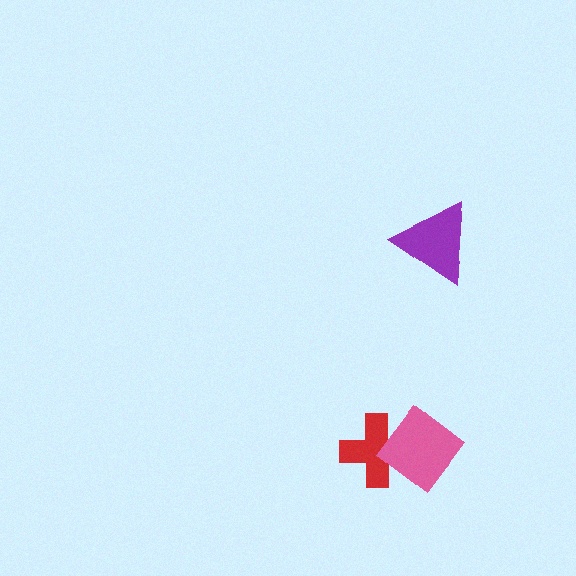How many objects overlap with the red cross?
1 object overlaps with the red cross.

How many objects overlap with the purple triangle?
0 objects overlap with the purple triangle.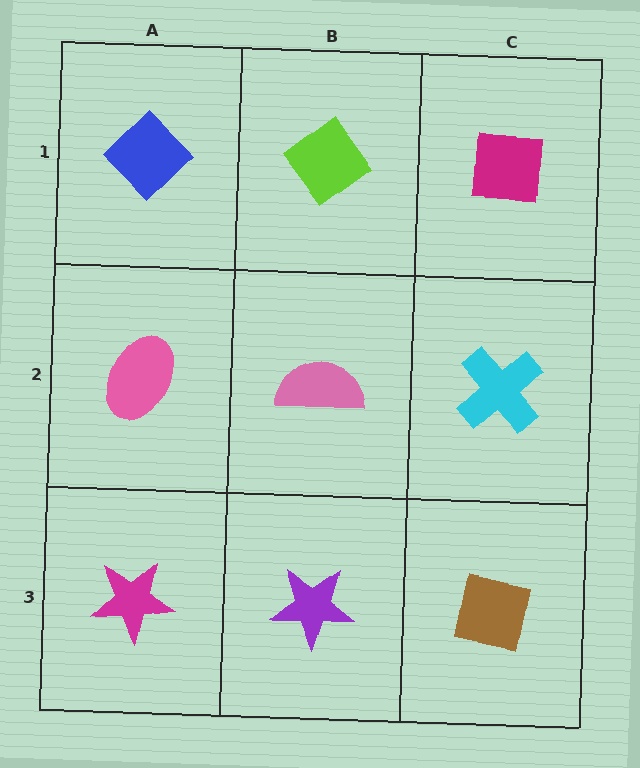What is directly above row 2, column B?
A lime diamond.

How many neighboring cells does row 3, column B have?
3.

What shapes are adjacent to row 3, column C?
A cyan cross (row 2, column C), a purple star (row 3, column B).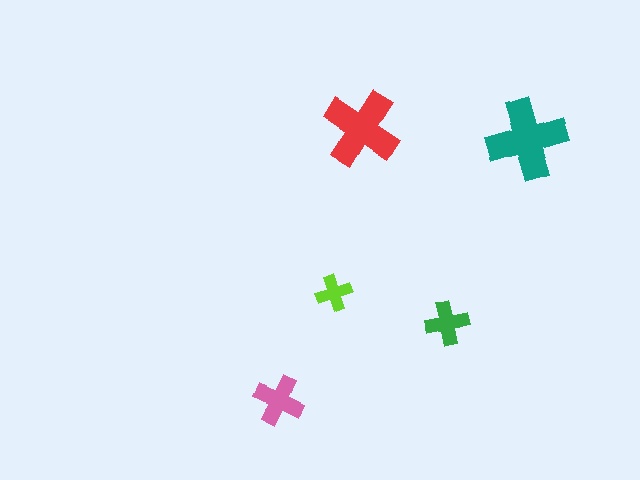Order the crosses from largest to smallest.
the teal one, the red one, the pink one, the green one, the lime one.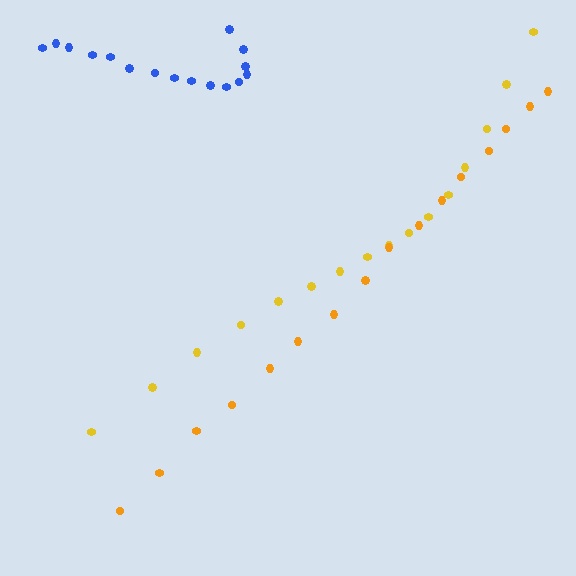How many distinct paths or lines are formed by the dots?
There are 3 distinct paths.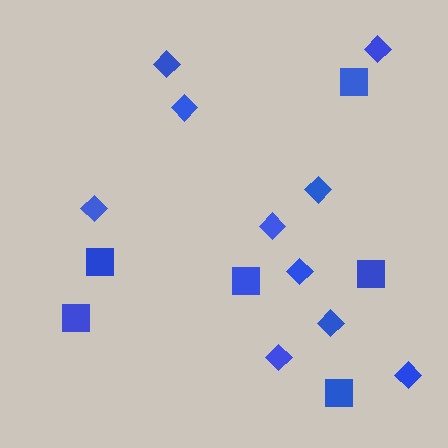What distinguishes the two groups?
There are 2 groups: one group of squares (6) and one group of diamonds (10).